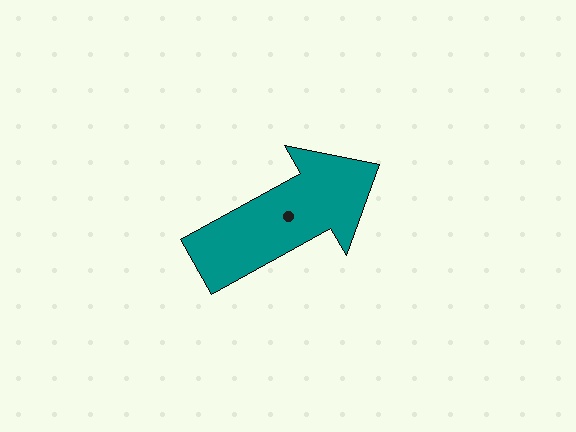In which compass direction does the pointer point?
Northeast.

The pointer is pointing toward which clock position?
Roughly 2 o'clock.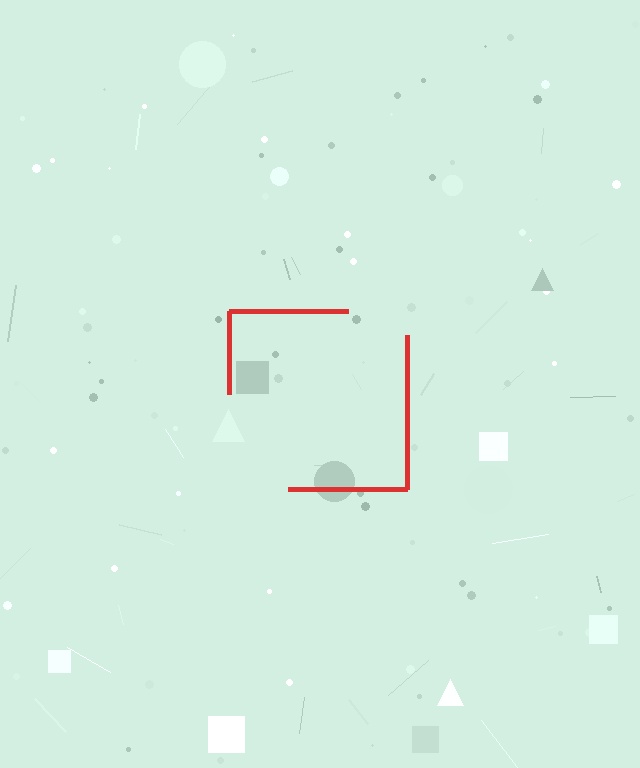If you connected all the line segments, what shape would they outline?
They would outline a square.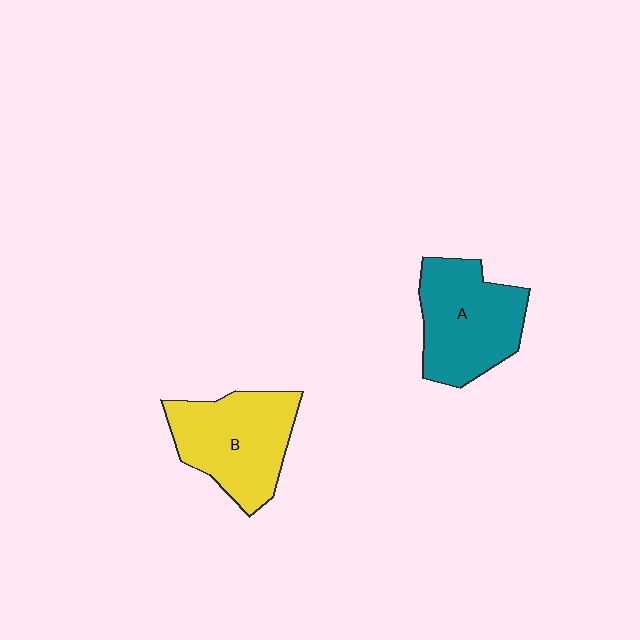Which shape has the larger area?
Shape B (yellow).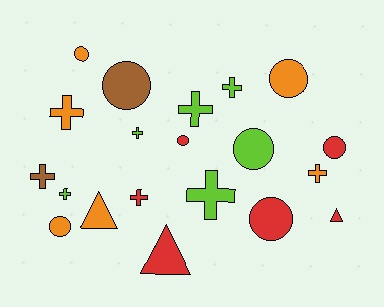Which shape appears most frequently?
Cross, with 9 objects.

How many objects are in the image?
There are 20 objects.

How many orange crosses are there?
There are 2 orange crosses.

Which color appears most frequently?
Orange, with 6 objects.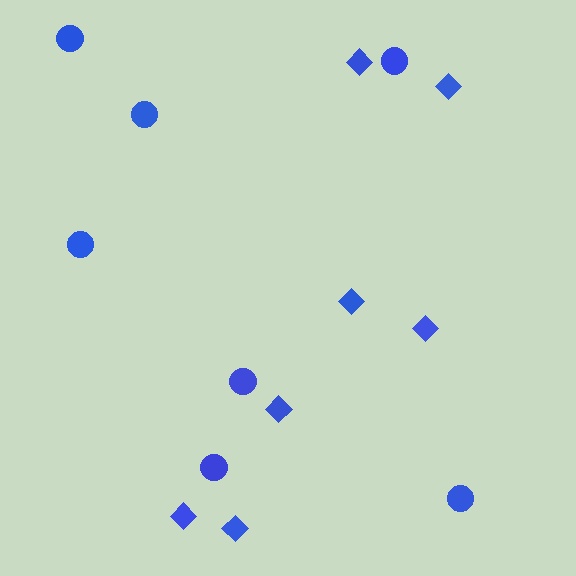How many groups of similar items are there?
There are 2 groups: one group of circles (7) and one group of diamonds (7).